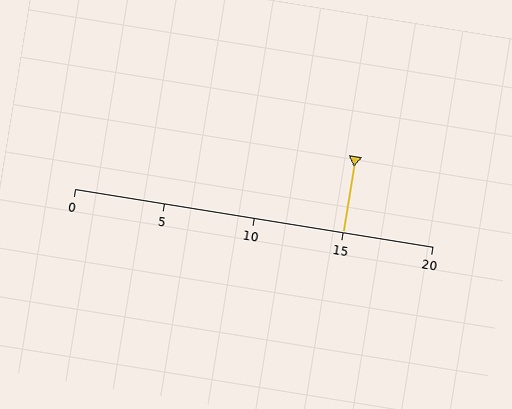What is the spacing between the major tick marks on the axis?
The major ticks are spaced 5 apart.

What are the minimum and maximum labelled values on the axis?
The axis runs from 0 to 20.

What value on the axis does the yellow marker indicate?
The marker indicates approximately 15.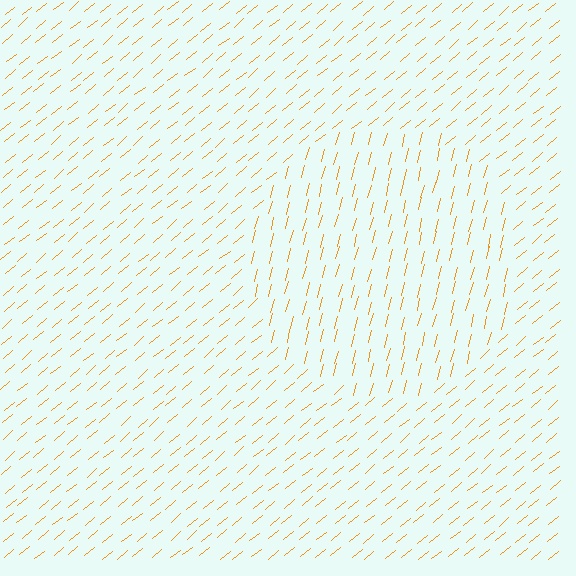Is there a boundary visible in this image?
Yes, there is a texture boundary formed by a change in line orientation.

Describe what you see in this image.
The image is filled with small orange line segments. A circle region in the image has lines oriented differently from the surrounding lines, creating a visible texture boundary.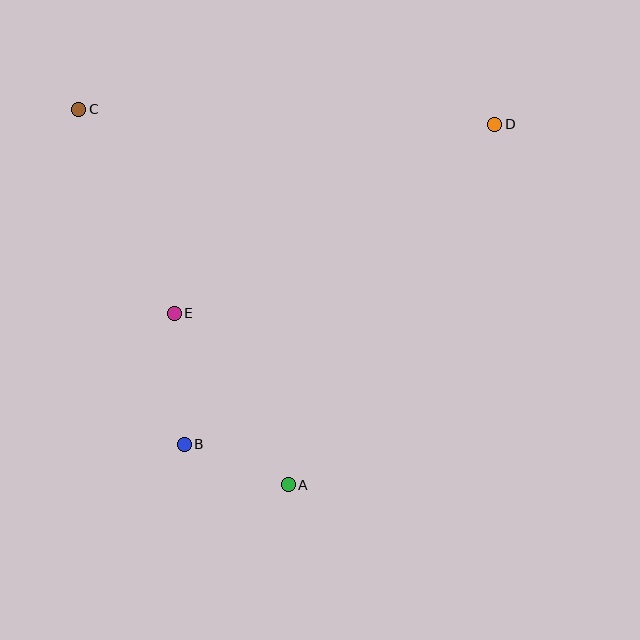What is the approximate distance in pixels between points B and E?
The distance between B and E is approximately 132 pixels.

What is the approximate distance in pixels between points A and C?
The distance between A and C is approximately 430 pixels.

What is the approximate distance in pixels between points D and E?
The distance between D and E is approximately 372 pixels.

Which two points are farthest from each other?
Points B and D are farthest from each other.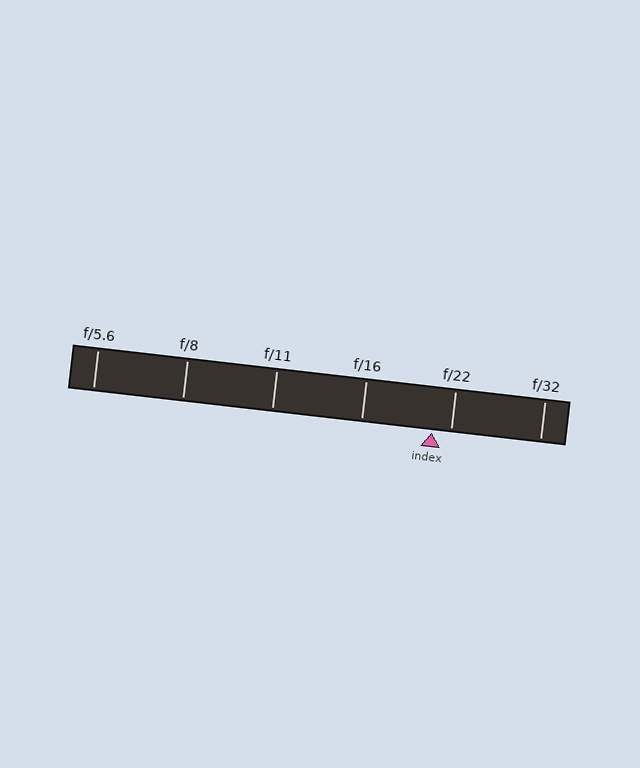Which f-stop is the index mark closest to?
The index mark is closest to f/22.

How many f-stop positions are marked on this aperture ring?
There are 6 f-stop positions marked.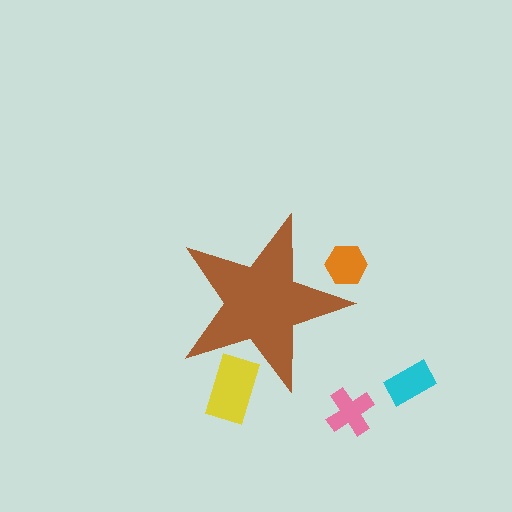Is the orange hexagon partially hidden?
Yes, the orange hexagon is partially hidden behind the brown star.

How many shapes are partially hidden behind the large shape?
2 shapes are partially hidden.